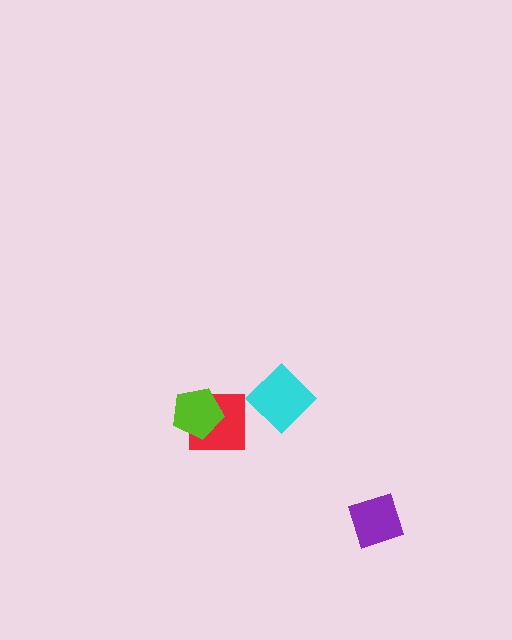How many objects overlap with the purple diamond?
0 objects overlap with the purple diamond.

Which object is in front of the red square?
The lime pentagon is in front of the red square.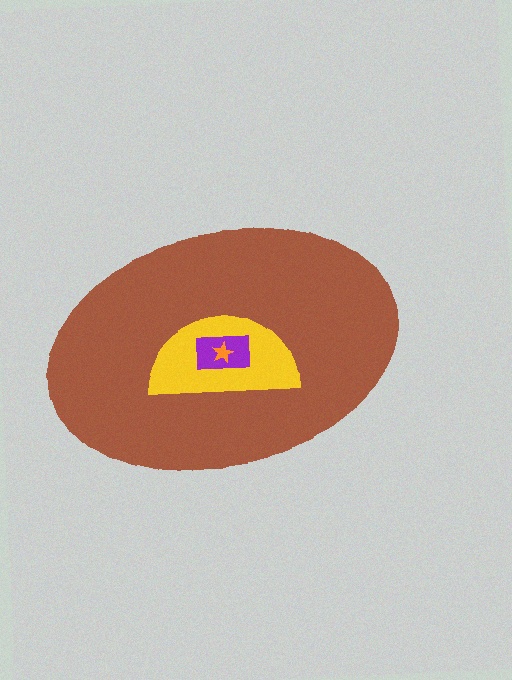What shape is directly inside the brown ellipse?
The yellow semicircle.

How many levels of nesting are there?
4.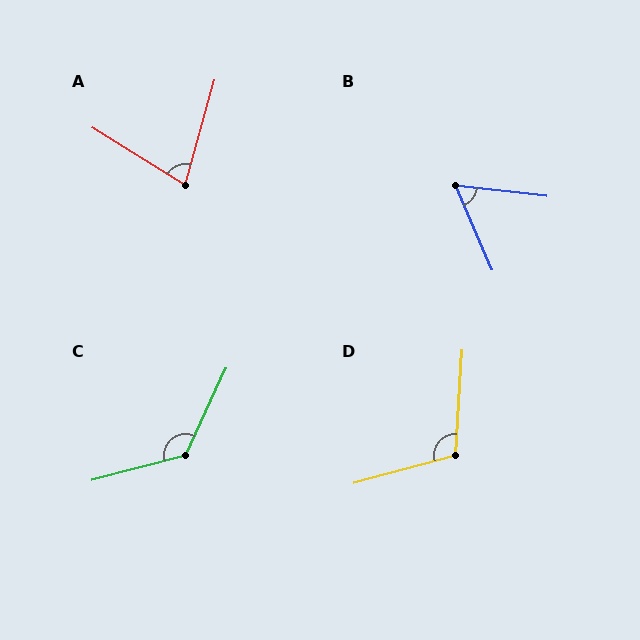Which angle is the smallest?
B, at approximately 60 degrees.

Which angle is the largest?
C, at approximately 130 degrees.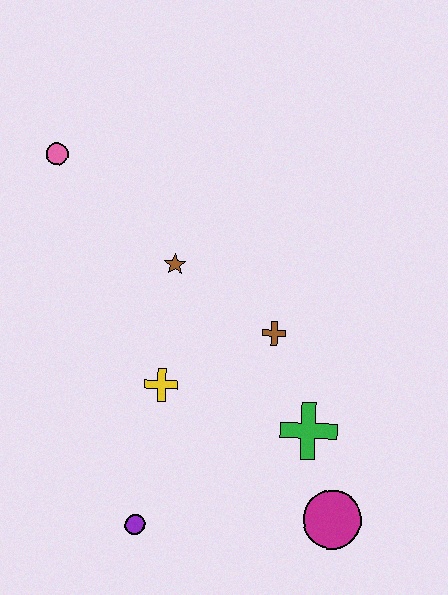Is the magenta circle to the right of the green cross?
Yes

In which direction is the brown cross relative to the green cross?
The brown cross is above the green cross.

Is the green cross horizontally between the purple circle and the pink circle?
No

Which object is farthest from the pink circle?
The magenta circle is farthest from the pink circle.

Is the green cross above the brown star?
No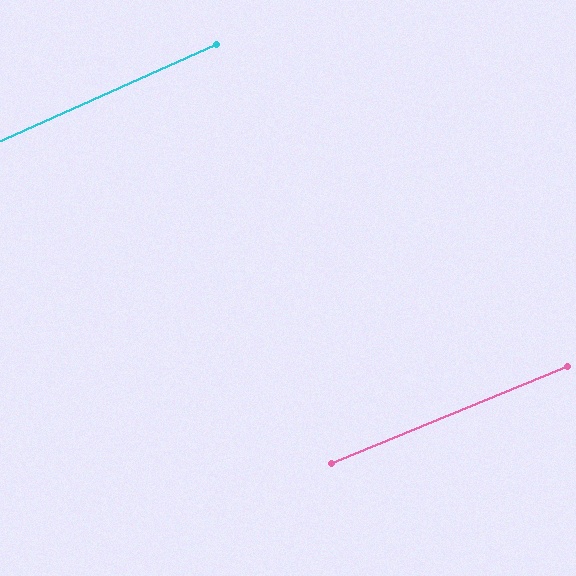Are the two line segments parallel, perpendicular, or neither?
Parallel — their directions differ by only 1.7°.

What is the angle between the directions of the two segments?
Approximately 2 degrees.